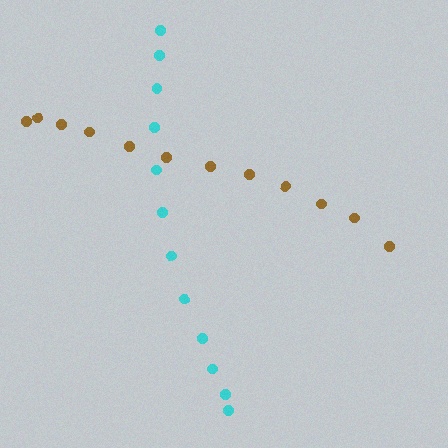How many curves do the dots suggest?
There are 2 distinct paths.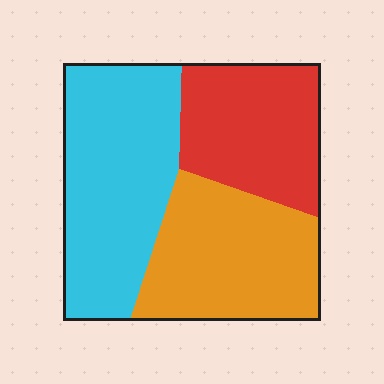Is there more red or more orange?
Orange.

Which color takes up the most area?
Cyan, at roughly 40%.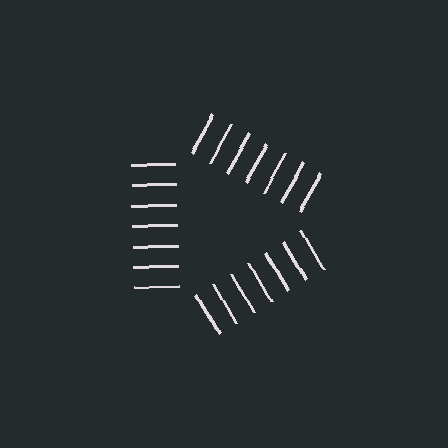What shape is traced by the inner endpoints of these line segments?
An illusory triangle — the line segments terminate on its edges but no continuous stroke is drawn.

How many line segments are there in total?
21 — 7 along each of the 3 edges.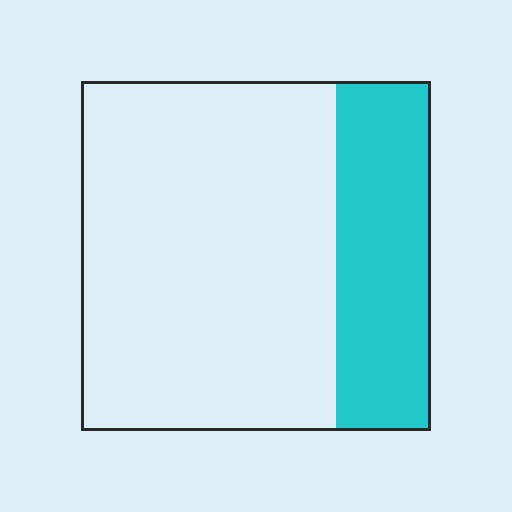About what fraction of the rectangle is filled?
About one quarter (1/4).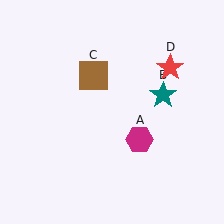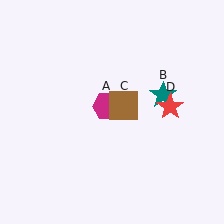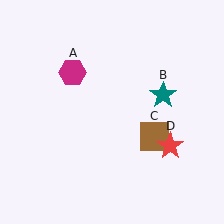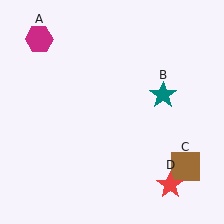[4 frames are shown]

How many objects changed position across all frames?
3 objects changed position: magenta hexagon (object A), brown square (object C), red star (object D).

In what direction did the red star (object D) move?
The red star (object D) moved down.